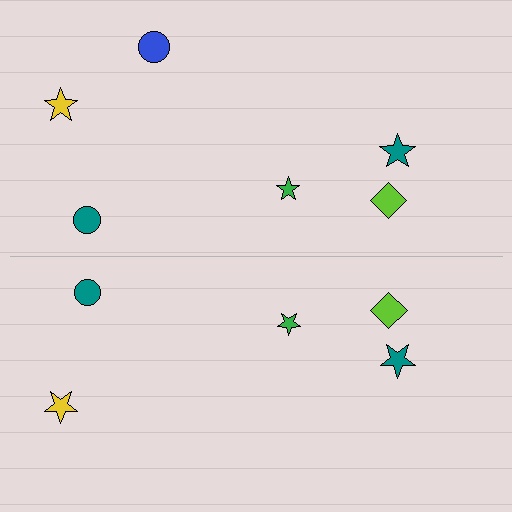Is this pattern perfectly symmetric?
No, the pattern is not perfectly symmetric. A blue circle is missing from the bottom side.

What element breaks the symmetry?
A blue circle is missing from the bottom side.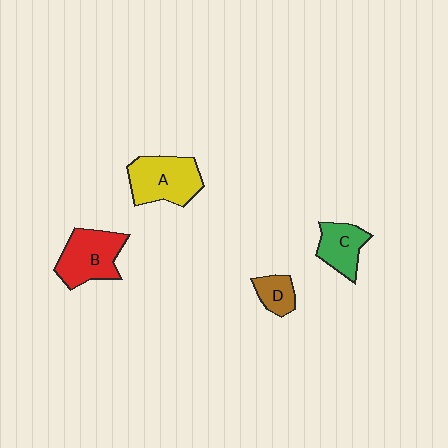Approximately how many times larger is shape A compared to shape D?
Approximately 2.3 times.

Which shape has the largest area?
Shape A (yellow).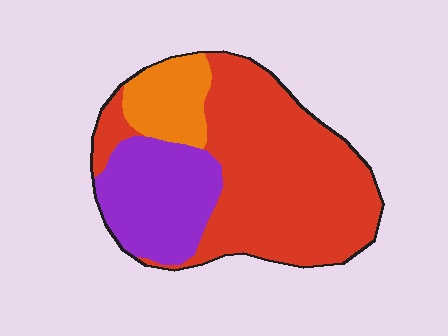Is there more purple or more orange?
Purple.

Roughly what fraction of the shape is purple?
Purple takes up between a quarter and a half of the shape.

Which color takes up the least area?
Orange, at roughly 15%.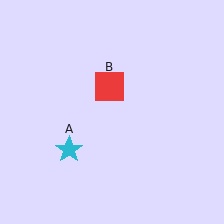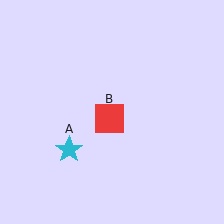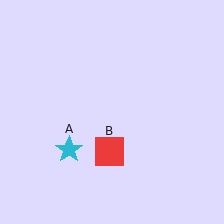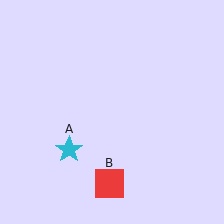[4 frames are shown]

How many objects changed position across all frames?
1 object changed position: red square (object B).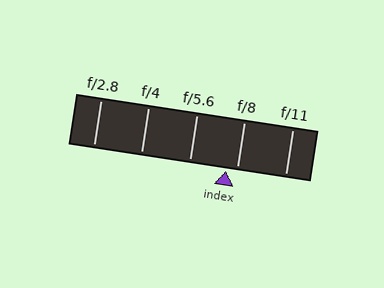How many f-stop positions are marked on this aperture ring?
There are 5 f-stop positions marked.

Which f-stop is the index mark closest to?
The index mark is closest to f/8.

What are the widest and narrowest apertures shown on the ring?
The widest aperture shown is f/2.8 and the narrowest is f/11.